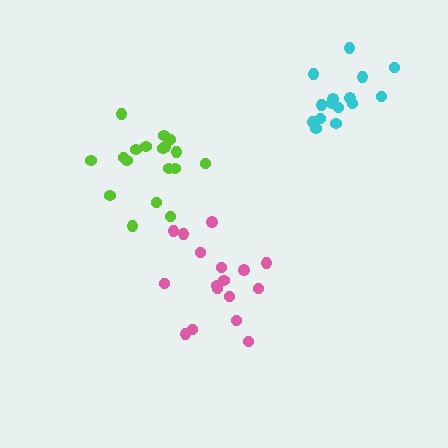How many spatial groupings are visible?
There are 3 spatial groupings.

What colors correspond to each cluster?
The clusters are colored: pink, lime, cyan.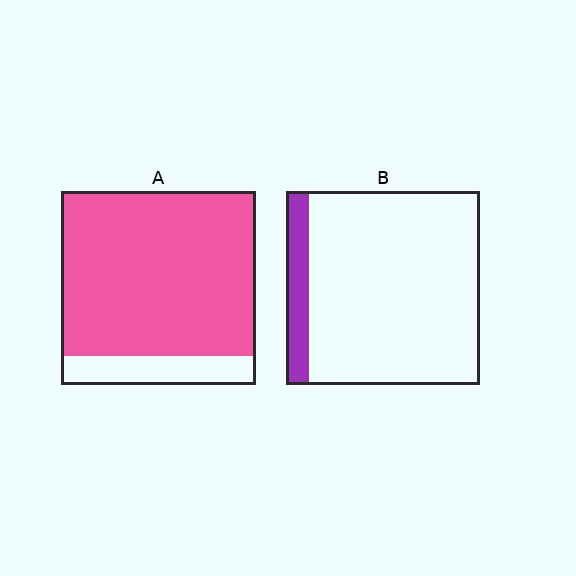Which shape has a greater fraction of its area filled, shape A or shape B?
Shape A.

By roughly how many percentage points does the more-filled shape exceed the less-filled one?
By roughly 75 percentage points (A over B).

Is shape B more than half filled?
No.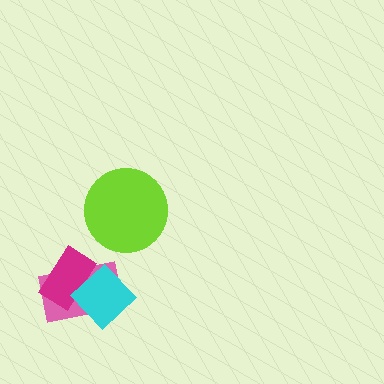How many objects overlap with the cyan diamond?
2 objects overlap with the cyan diamond.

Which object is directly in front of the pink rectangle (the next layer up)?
The magenta rectangle is directly in front of the pink rectangle.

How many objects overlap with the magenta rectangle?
2 objects overlap with the magenta rectangle.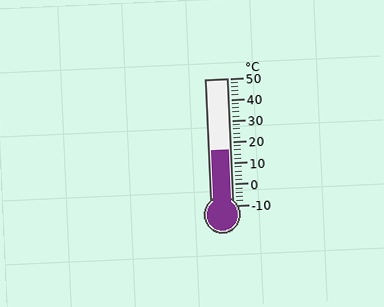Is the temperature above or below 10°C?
The temperature is above 10°C.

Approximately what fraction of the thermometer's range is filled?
The thermometer is filled to approximately 45% of its range.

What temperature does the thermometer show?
The thermometer shows approximately 16°C.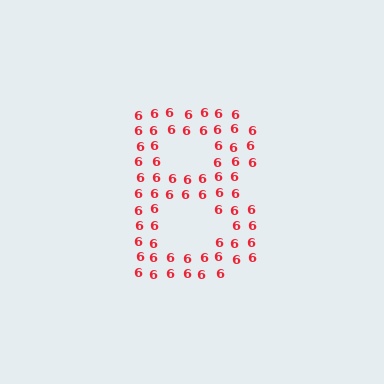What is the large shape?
The large shape is the letter B.